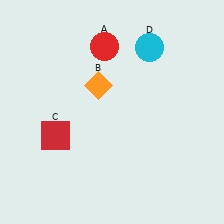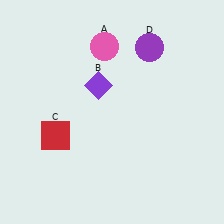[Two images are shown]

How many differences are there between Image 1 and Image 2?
There are 3 differences between the two images.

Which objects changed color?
A changed from red to pink. B changed from orange to purple. D changed from cyan to purple.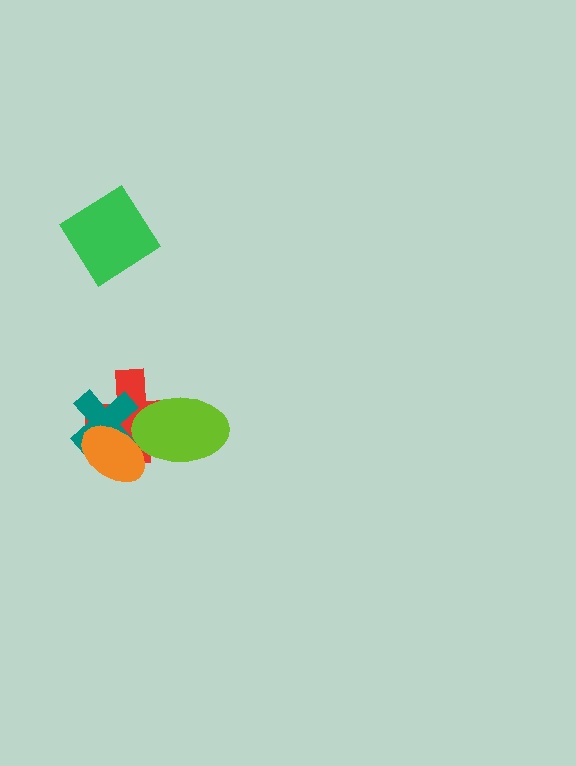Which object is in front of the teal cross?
The orange ellipse is in front of the teal cross.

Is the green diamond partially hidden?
No, no other shape covers it.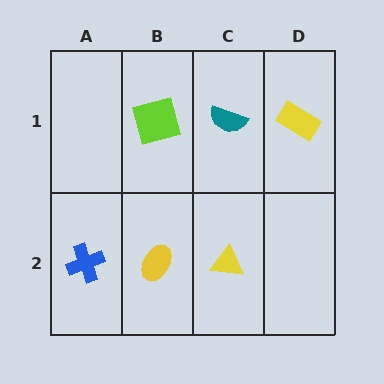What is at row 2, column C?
A yellow triangle.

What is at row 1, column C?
A teal semicircle.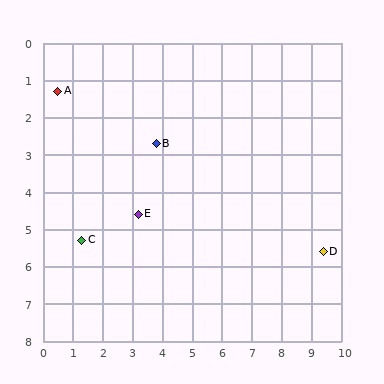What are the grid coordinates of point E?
Point E is at approximately (3.2, 4.6).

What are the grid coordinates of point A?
Point A is at approximately (0.5, 1.3).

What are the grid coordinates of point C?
Point C is at approximately (1.3, 5.3).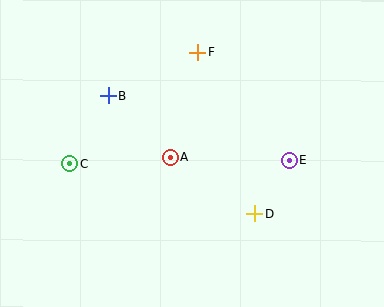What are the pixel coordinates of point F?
Point F is at (198, 52).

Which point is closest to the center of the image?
Point A at (170, 157) is closest to the center.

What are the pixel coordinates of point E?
Point E is at (289, 160).